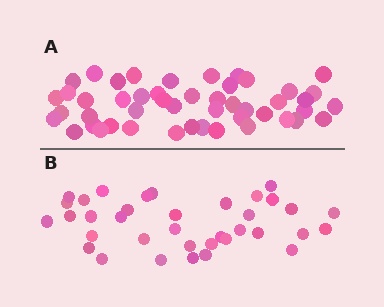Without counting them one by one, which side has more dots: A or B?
Region A (the top region) has more dots.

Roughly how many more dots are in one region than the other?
Region A has roughly 12 or so more dots than region B.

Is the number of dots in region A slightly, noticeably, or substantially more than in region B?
Region A has noticeably more, but not dramatically so. The ratio is roughly 1.3 to 1.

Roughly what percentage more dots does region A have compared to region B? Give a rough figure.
About 35% more.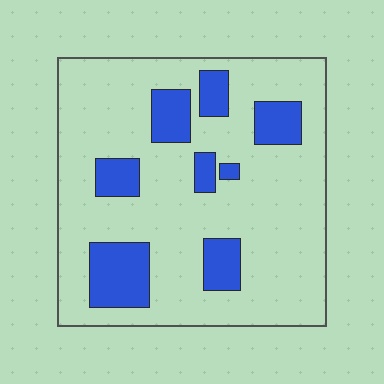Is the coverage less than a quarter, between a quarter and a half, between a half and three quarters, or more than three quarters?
Less than a quarter.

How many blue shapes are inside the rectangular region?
8.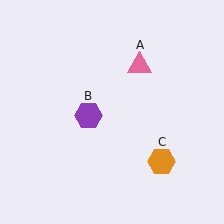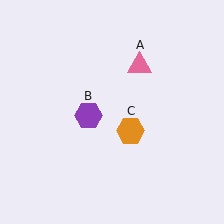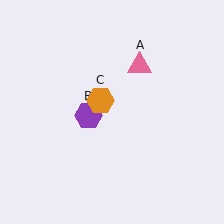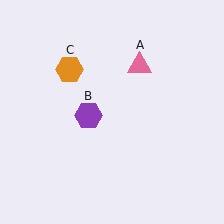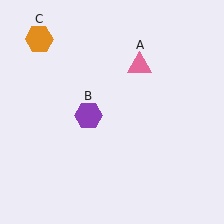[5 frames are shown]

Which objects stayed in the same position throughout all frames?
Pink triangle (object A) and purple hexagon (object B) remained stationary.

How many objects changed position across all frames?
1 object changed position: orange hexagon (object C).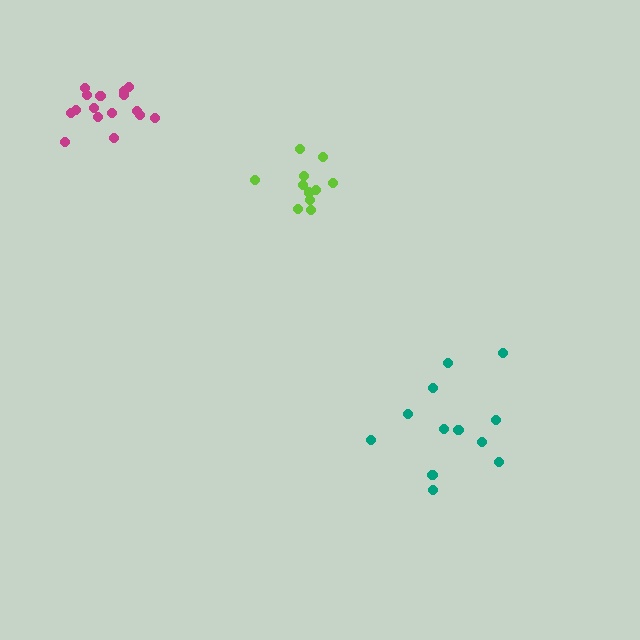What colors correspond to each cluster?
The clusters are colored: lime, magenta, teal.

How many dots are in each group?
Group 1: 11 dots, Group 2: 16 dots, Group 3: 12 dots (39 total).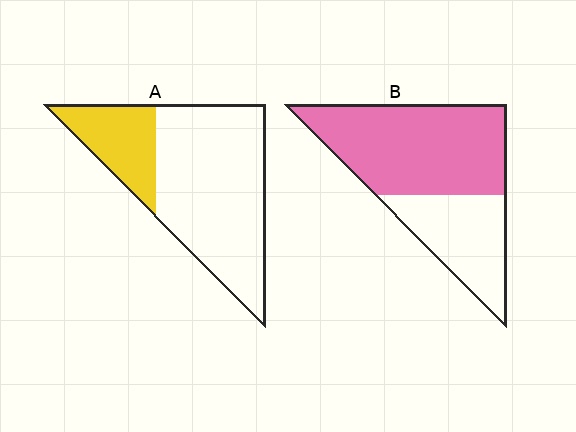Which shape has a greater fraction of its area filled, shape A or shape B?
Shape B.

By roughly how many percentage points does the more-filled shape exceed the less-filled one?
By roughly 40 percentage points (B over A).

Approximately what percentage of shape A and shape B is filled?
A is approximately 25% and B is approximately 65%.